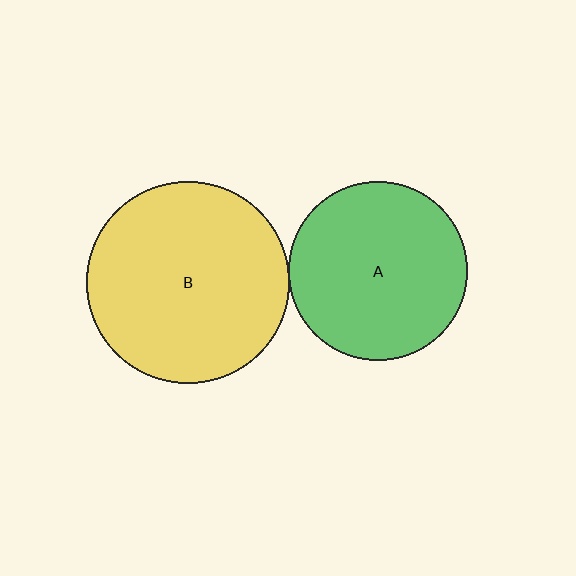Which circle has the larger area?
Circle B (yellow).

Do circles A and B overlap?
Yes.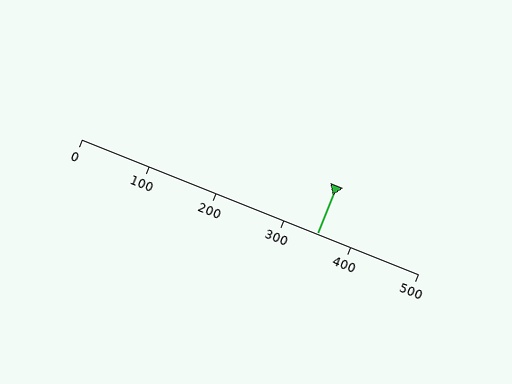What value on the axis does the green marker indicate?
The marker indicates approximately 350.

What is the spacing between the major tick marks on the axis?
The major ticks are spaced 100 apart.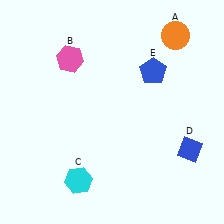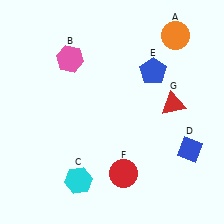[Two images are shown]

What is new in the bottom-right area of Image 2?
A red circle (F) was added in the bottom-right area of Image 2.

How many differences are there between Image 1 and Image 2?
There are 2 differences between the two images.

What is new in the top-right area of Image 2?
A red triangle (G) was added in the top-right area of Image 2.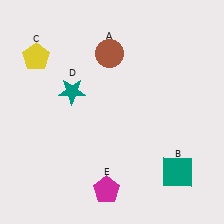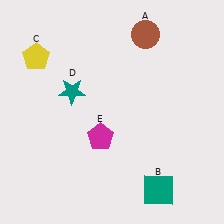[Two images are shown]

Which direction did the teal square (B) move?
The teal square (B) moved left.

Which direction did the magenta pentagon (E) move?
The magenta pentagon (E) moved up.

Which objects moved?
The objects that moved are: the brown circle (A), the teal square (B), the magenta pentagon (E).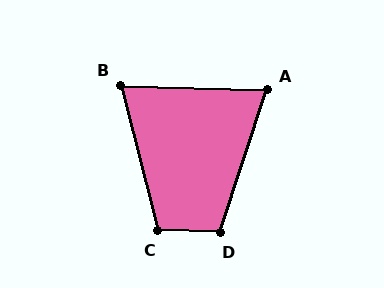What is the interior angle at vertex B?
Approximately 74 degrees (acute).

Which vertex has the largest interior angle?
C, at approximately 106 degrees.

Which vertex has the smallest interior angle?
A, at approximately 74 degrees.